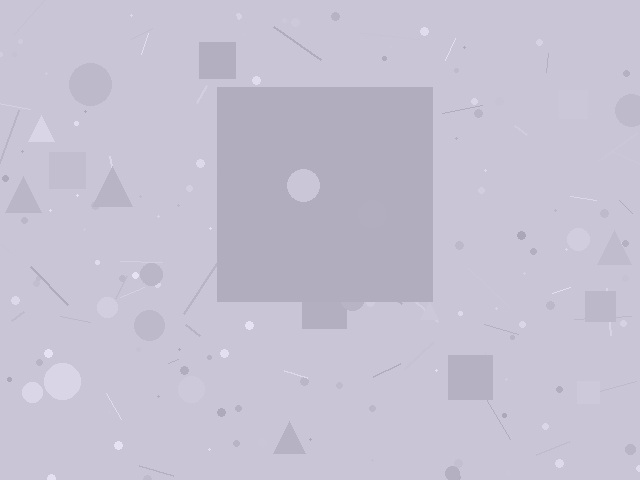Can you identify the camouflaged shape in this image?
The camouflaged shape is a square.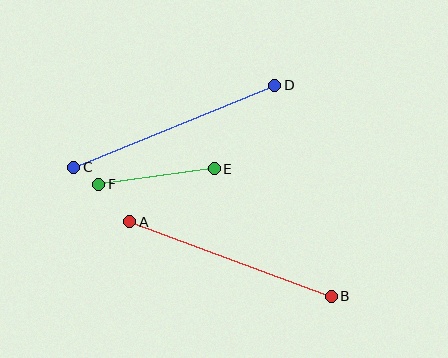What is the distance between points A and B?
The distance is approximately 215 pixels.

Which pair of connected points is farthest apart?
Points C and D are farthest apart.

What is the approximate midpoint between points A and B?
The midpoint is at approximately (230, 259) pixels.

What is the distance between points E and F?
The distance is approximately 117 pixels.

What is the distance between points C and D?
The distance is approximately 217 pixels.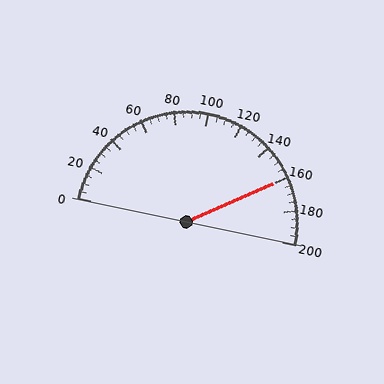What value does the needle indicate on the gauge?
The needle indicates approximately 160.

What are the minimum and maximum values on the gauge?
The gauge ranges from 0 to 200.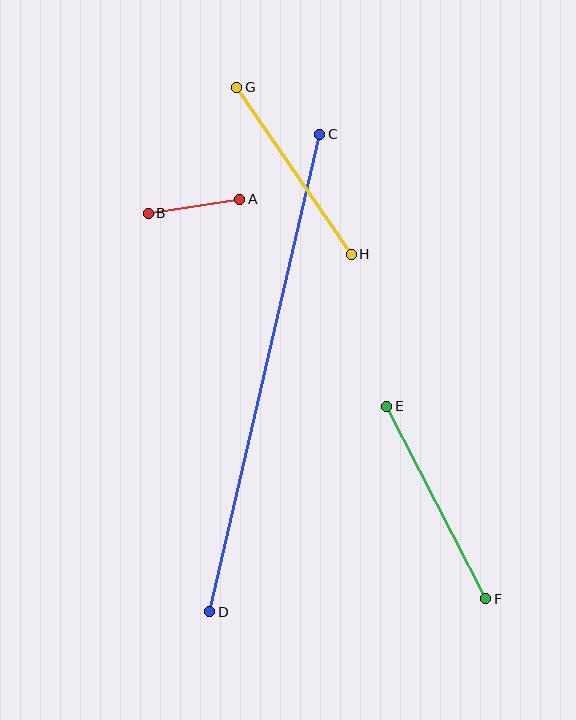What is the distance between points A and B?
The distance is approximately 93 pixels.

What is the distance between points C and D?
The distance is approximately 490 pixels.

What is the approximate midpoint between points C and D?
The midpoint is at approximately (265, 373) pixels.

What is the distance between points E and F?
The distance is approximately 217 pixels.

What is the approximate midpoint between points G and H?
The midpoint is at approximately (294, 171) pixels.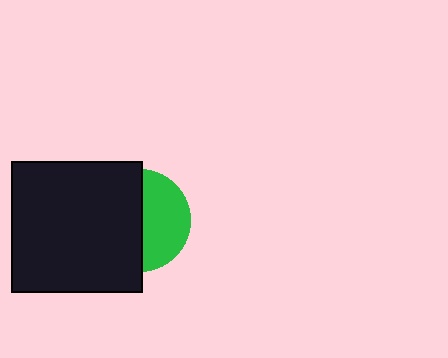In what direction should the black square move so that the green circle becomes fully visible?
The black square should move left. That is the shortest direction to clear the overlap and leave the green circle fully visible.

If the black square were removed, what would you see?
You would see the complete green circle.